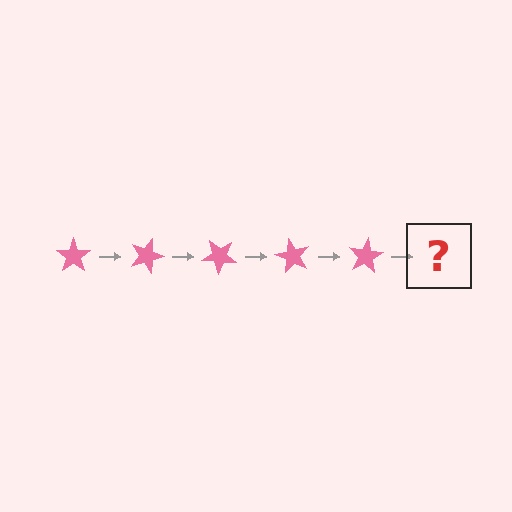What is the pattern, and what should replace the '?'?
The pattern is that the star rotates 20 degrees each step. The '?' should be a pink star rotated 100 degrees.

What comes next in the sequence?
The next element should be a pink star rotated 100 degrees.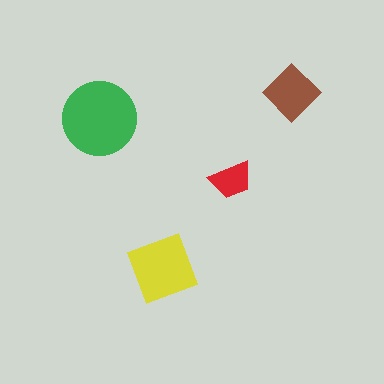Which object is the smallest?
The red trapezoid.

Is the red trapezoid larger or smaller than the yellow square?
Smaller.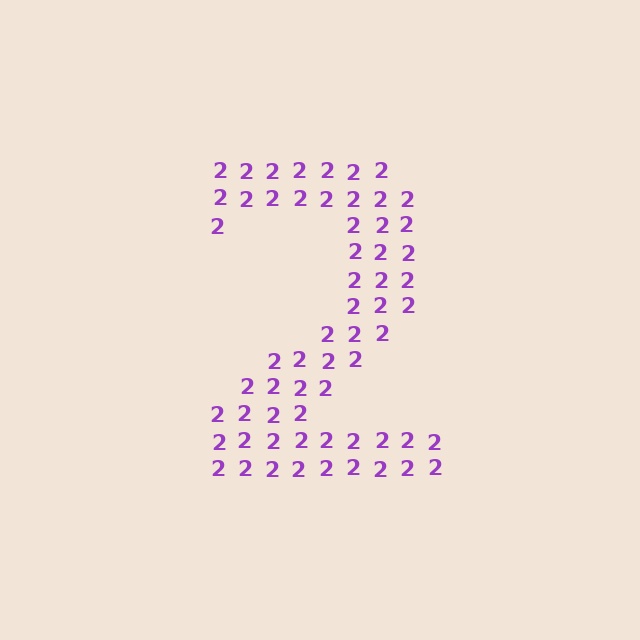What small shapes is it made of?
It is made of small digit 2's.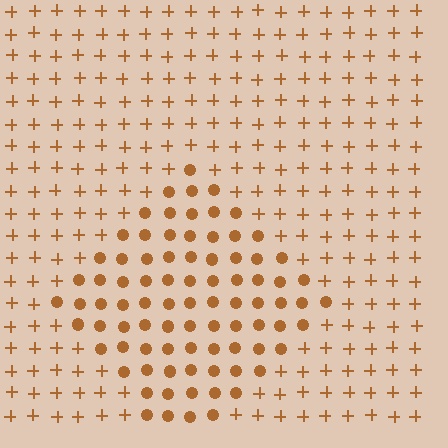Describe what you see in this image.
The image is filled with small brown elements arranged in a uniform grid. A diamond-shaped region contains circles, while the surrounding area contains plus signs. The boundary is defined purely by the change in element shape.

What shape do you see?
I see a diamond.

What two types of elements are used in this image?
The image uses circles inside the diamond region and plus signs outside it.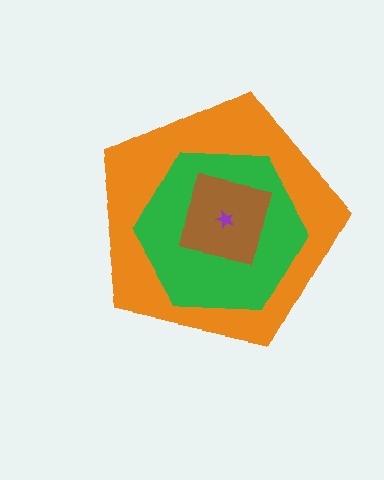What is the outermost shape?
The orange pentagon.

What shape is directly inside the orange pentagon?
The green hexagon.